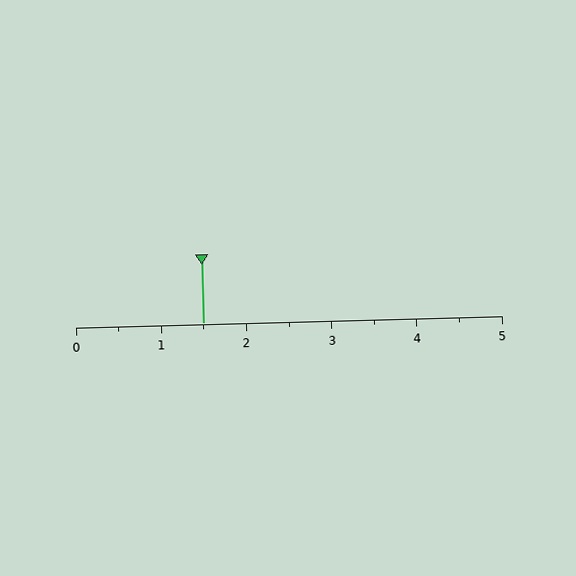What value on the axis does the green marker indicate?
The marker indicates approximately 1.5.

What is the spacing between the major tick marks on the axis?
The major ticks are spaced 1 apart.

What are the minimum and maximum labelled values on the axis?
The axis runs from 0 to 5.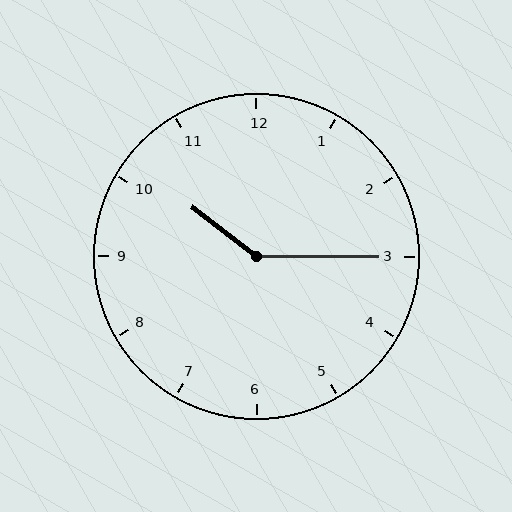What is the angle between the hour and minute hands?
Approximately 142 degrees.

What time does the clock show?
10:15.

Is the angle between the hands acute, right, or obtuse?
It is obtuse.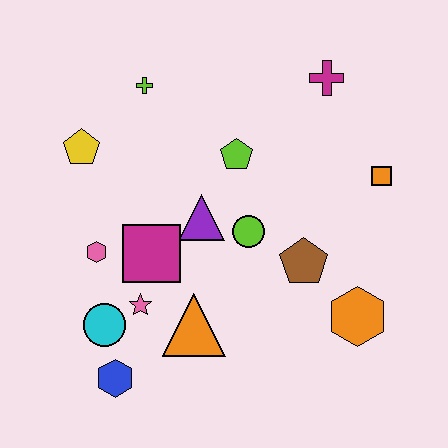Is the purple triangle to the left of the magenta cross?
Yes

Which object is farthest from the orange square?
The blue hexagon is farthest from the orange square.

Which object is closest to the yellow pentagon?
The lime cross is closest to the yellow pentagon.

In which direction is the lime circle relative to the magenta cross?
The lime circle is below the magenta cross.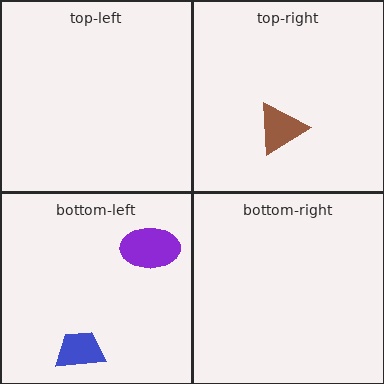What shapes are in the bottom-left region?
The blue trapezoid, the purple ellipse.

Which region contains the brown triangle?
The top-right region.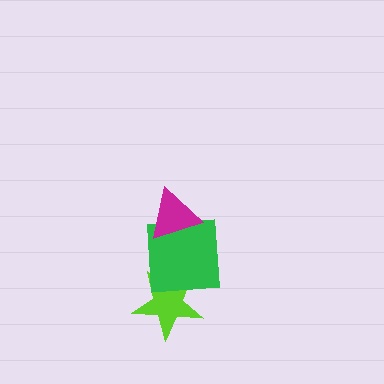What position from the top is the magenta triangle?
The magenta triangle is 1st from the top.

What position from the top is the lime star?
The lime star is 3rd from the top.